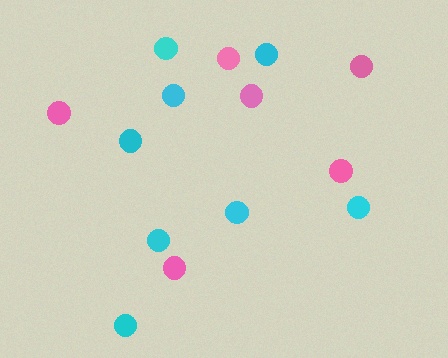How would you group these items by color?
There are 2 groups: one group of pink circles (6) and one group of cyan circles (8).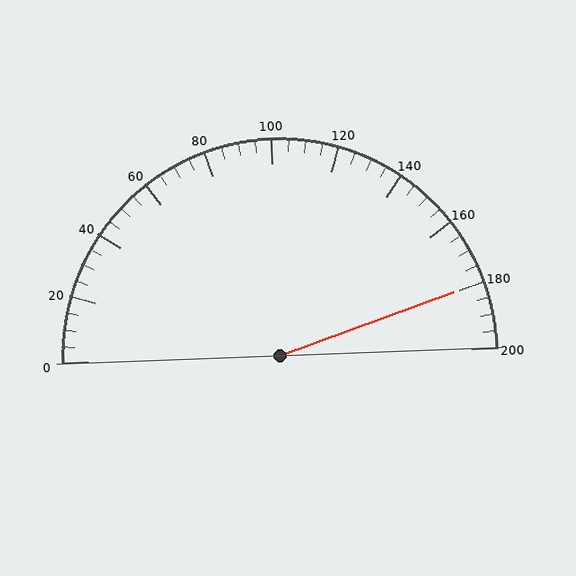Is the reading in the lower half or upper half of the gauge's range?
The reading is in the upper half of the range (0 to 200).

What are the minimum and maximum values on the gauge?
The gauge ranges from 0 to 200.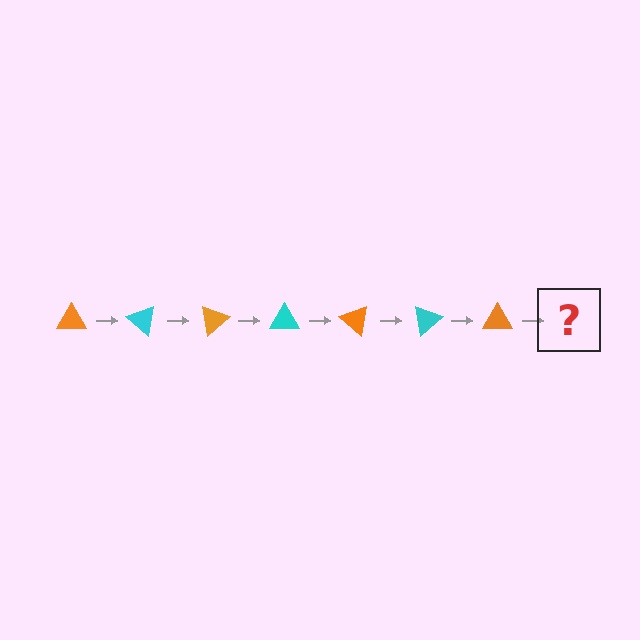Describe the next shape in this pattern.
It should be a cyan triangle, rotated 280 degrees from the start.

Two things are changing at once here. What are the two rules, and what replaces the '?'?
The two rules are that it rotates 40 degrees each step and the color cycles through orange and cyan. The '?' should be a cyan triangle, rotated 280 degrees from the start.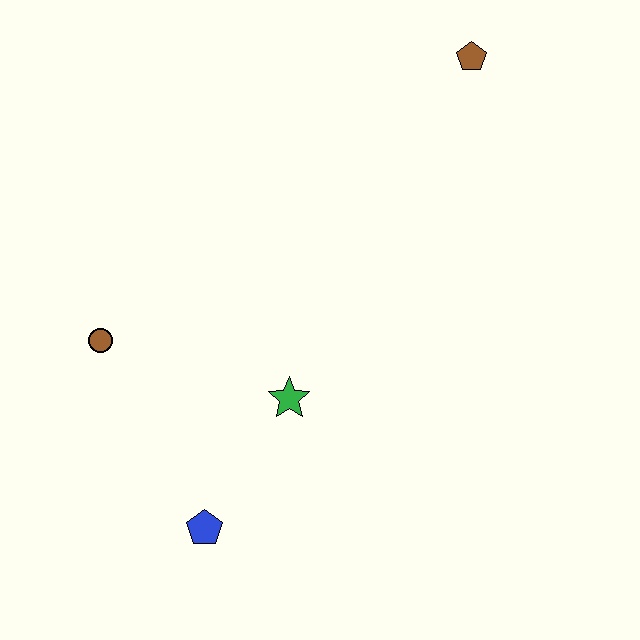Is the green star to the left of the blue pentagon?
No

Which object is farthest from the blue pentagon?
The brown pentagon is farthest from the blue pentagon.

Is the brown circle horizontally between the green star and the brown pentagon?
No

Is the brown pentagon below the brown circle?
No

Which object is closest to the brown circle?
The green star is closest to the brown circle.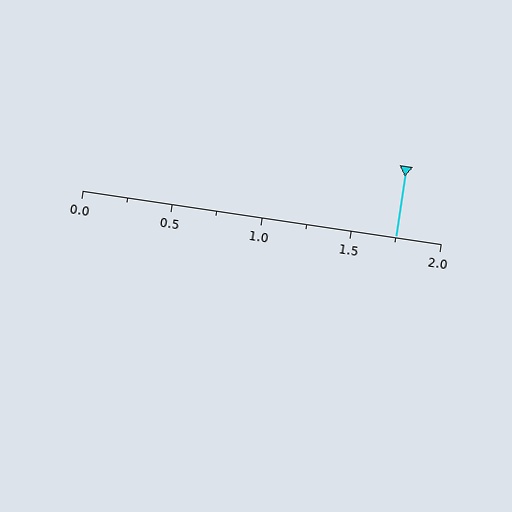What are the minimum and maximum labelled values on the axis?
The axis runs from 0.0 to 2.0.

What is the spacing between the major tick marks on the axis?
The major ticks are spaced 0.5 apart.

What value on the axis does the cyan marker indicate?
The marker indicates approximately 1.75.